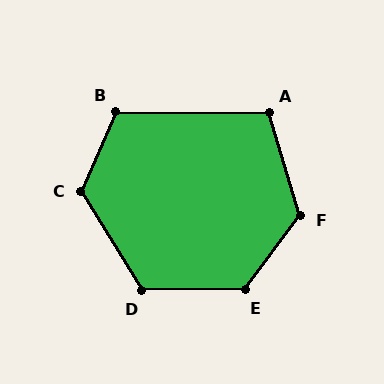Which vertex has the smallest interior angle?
A, at approximately 107 degrees.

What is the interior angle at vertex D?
Approximately 121 degrees (obtuse).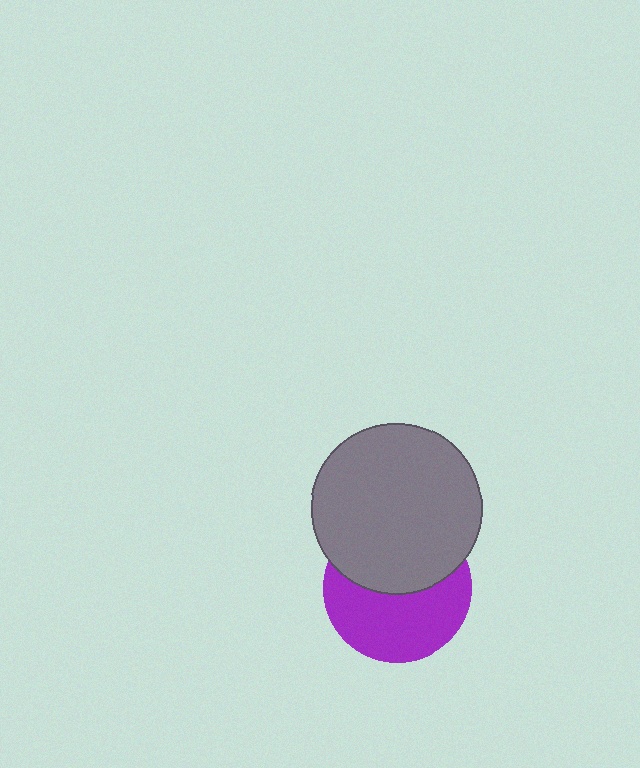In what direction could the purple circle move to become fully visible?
The purple circle could move down. That would shift it out from behind the gray circle entirely.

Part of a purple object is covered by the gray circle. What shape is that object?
It is a circle.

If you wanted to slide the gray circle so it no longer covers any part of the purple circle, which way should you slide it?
Slide it up — that is the most direct way to separate the two shapes.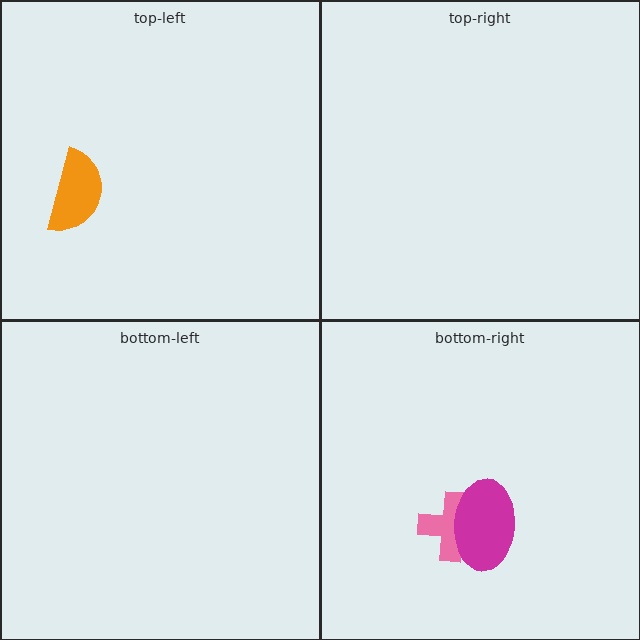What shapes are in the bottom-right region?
The pink cross, the magenta ellipse.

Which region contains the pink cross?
The bottom-right region.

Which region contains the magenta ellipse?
The bottom-right region.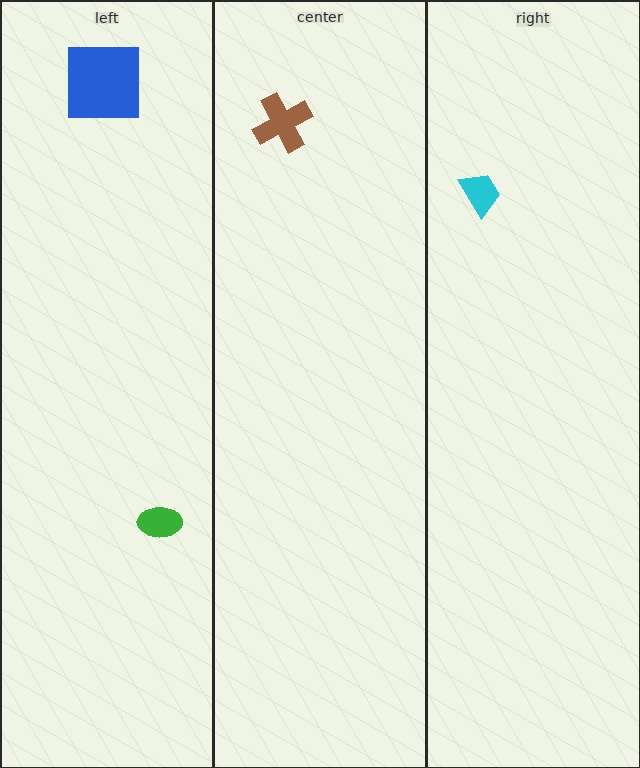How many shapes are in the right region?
1.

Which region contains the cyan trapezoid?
The right region.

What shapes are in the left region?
The blue square, the green ellipse.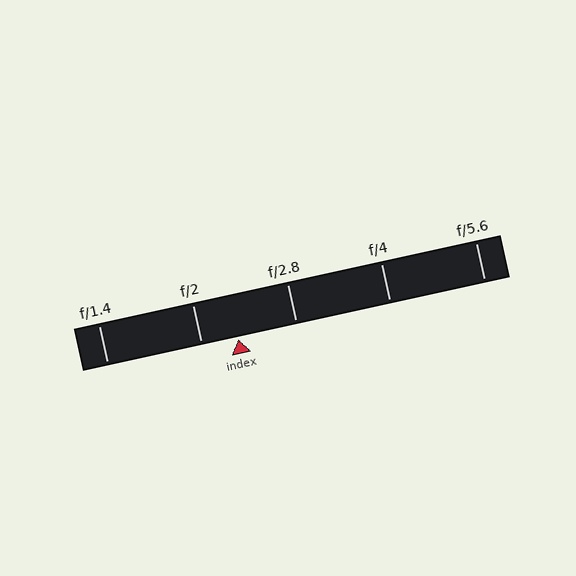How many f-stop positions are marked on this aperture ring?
There are 5 f-stop positions marked.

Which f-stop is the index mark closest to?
The index mark is closest to f/2.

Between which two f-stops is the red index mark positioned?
The index mark is between f/2 and f/2.8.